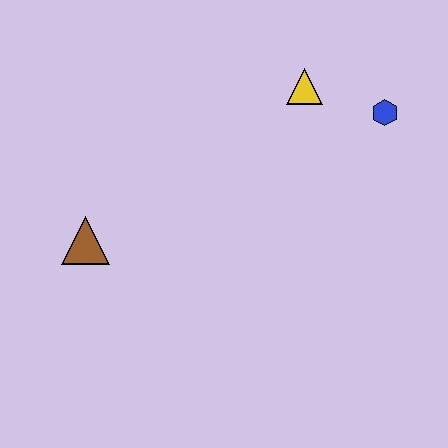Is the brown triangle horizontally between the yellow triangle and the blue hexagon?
No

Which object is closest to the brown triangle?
The yellow triangle is closest to the brown triangle.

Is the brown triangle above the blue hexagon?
No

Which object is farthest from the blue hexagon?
The brown triangle is farthest from the blue hexagon.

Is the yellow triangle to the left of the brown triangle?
No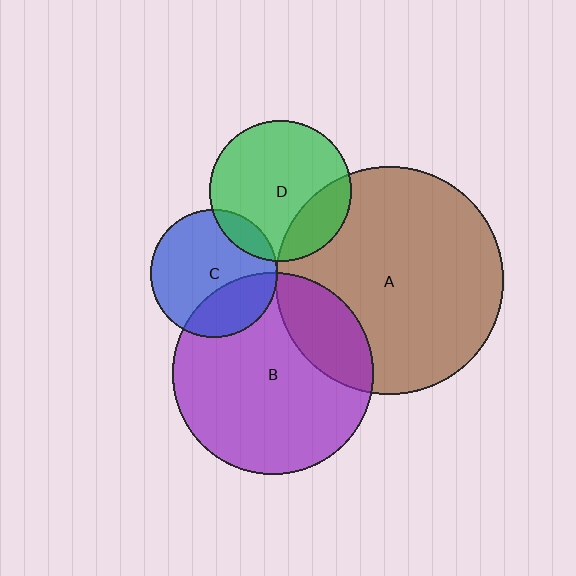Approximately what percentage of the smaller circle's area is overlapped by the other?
Approximately 5%.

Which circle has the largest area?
Circle A (brown).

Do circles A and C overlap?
Yes.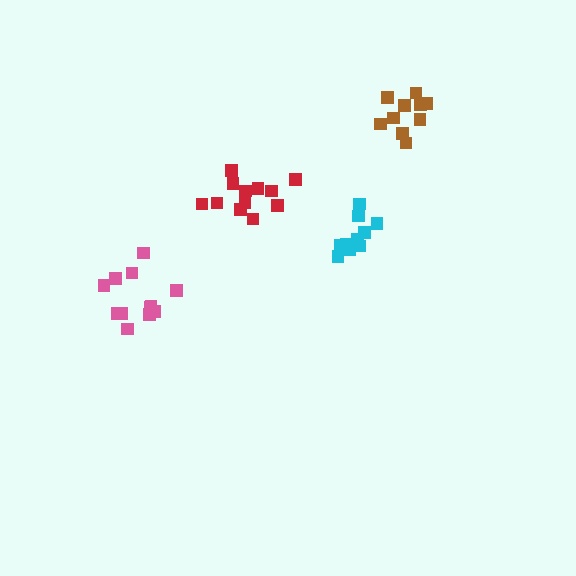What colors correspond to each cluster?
The clusters are colored: red, pink, cyan, brown.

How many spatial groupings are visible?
There are 4 spatial groupings.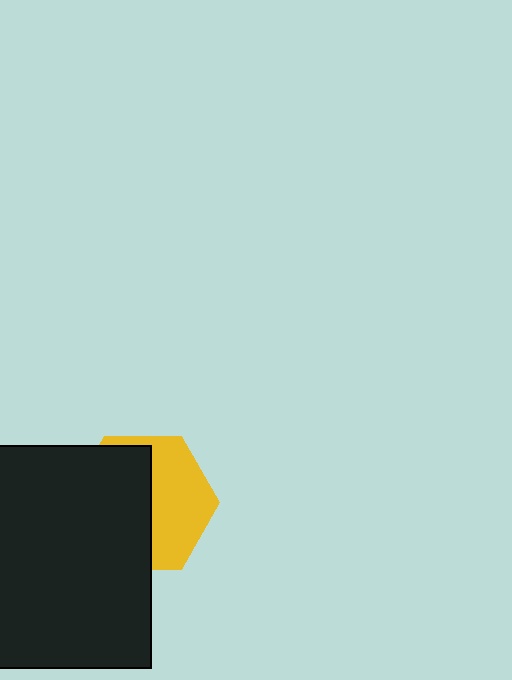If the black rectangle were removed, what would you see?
You would see the complete yellow hexagon.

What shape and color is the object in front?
The object in front is a black rectangle.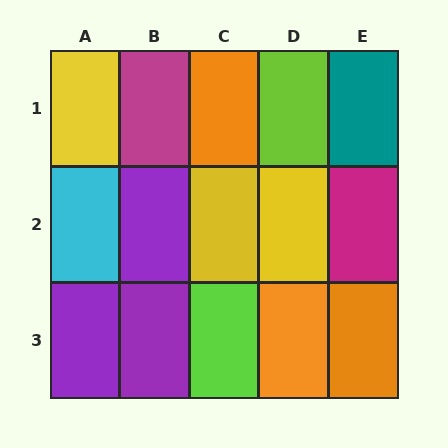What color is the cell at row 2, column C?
Yellow.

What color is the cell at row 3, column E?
Orange.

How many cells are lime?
2 cells are lime.